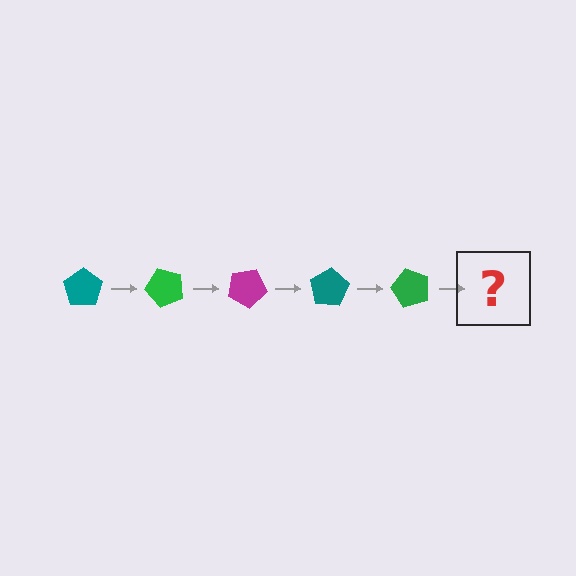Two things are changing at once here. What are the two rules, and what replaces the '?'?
The two rules are that it rotates 50 degrees each step and the color cycles through teal, green, and magenta. The '?' should be a magenta pentagon, rotated 250 degrees from the start.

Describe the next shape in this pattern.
It should be a magenta pentagon, rotated 250 degrees from the start.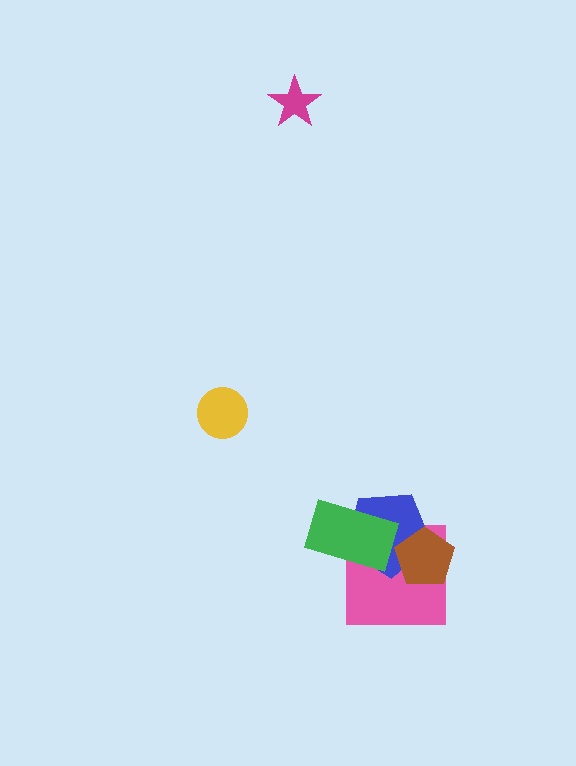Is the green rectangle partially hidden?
No, no other shape covers it.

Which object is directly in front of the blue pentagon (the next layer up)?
The green rectangle is directly in front of the blue pentagon.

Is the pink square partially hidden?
Yes, it is partially covered by another shape.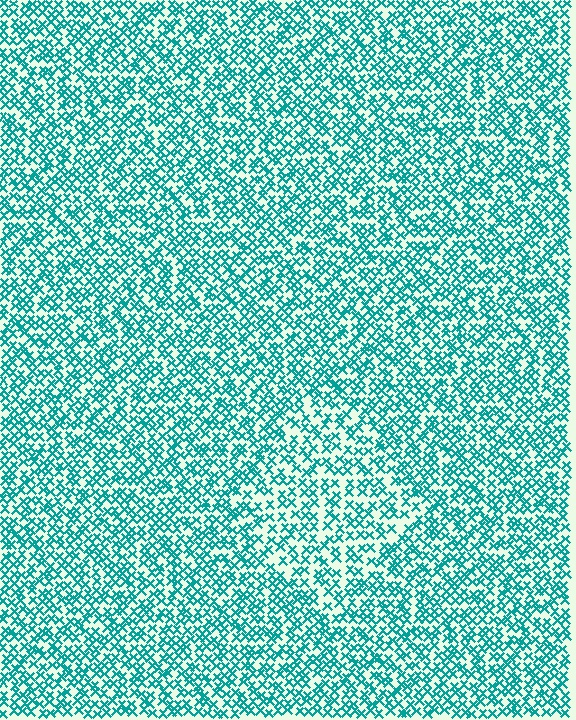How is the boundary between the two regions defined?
The boundary is defined by a change in element density (approximately 1.5x ratio). All elements are the same color, size, and shape.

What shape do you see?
I see a diamond.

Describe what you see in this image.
The image contains small teal elements arranged at two different densities. A diamond-shaped region is visible where the elements are less densely packed than the surrounding area.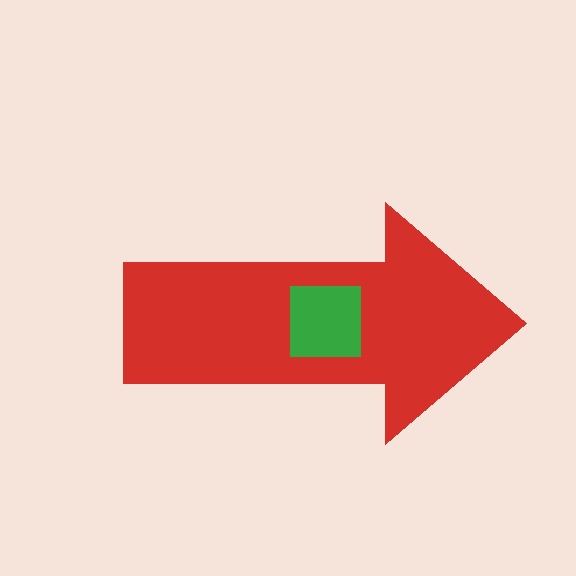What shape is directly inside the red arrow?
The green square.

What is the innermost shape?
The green square.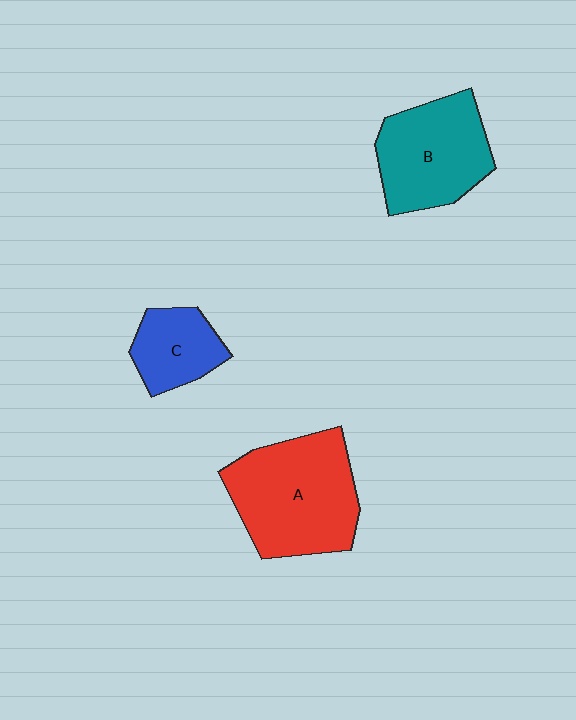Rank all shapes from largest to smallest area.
From largest to smallest: A (red), B (teal), C (blue).